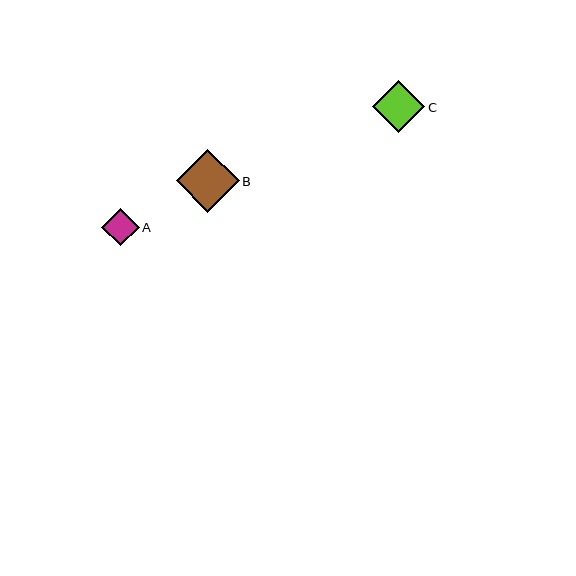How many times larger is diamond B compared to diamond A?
Diamond B is approximately 1.7 times the size of diamond A.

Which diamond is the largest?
Diamond B is the largest with a size of approximately 62 pixels.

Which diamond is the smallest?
Diamond A is the smallest with a size of approximately 37 pixels.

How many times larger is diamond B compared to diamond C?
Diamond B is approximately 1.2 times the size of diamond C.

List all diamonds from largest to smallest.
From largest to smallest: B, C, A.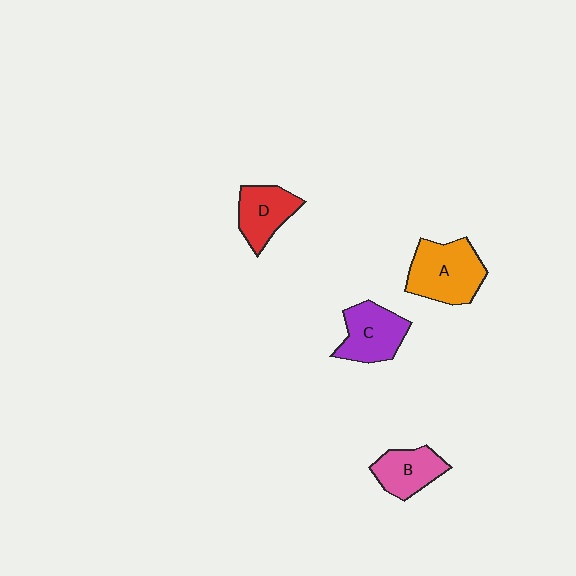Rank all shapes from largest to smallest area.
From largest to smallest: A (orange), C (purple), D (red), B (pink).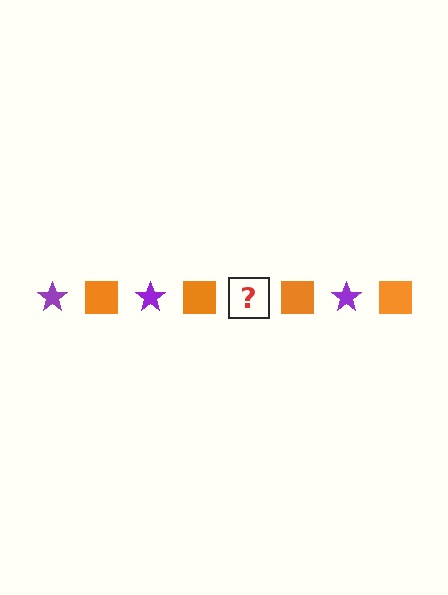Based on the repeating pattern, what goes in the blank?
The blank should be a purple star.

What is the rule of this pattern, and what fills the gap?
The rule is that the pattern alternates between purple star and orange square. The gap should be filled with a purple star.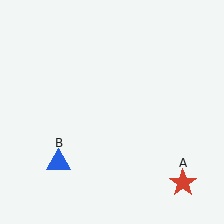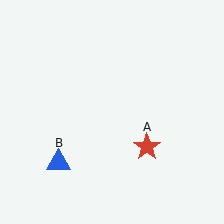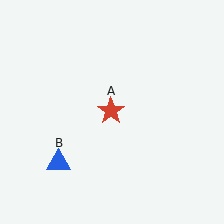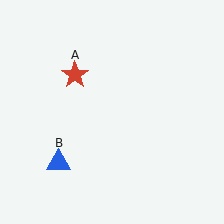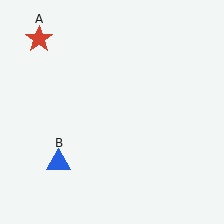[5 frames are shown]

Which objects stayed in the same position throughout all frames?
Blue triangle (object B) remained stationary.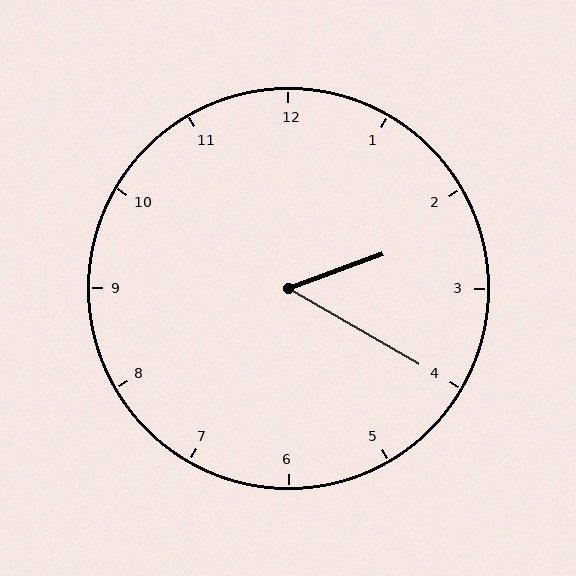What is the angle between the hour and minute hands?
Approximately 50 degrees.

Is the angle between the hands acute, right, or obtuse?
It is acute.